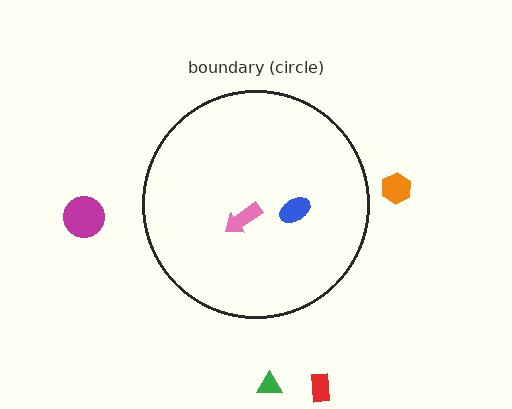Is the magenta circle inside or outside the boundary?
Outside.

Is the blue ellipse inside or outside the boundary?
Inside.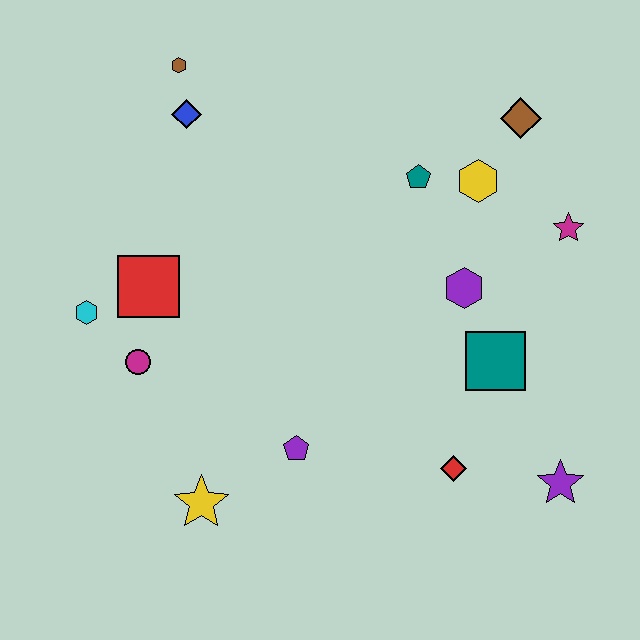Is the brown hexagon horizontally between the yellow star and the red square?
Yes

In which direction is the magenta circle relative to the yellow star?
The magenta circle is above the yellow star.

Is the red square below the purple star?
No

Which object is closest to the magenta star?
The yellow hexagon is closest to the magenta star.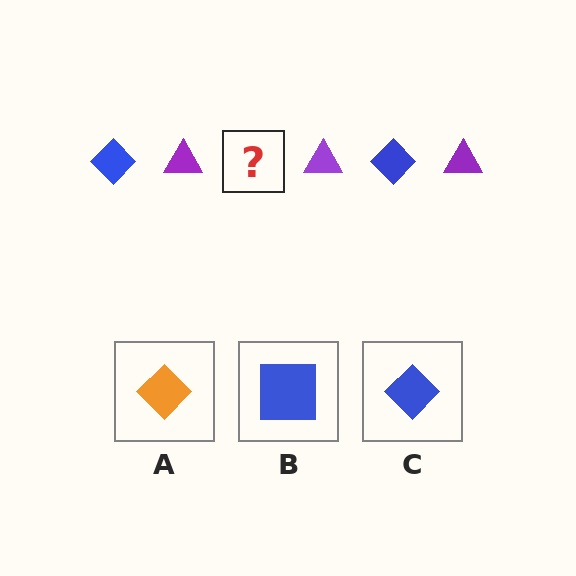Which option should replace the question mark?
Option C.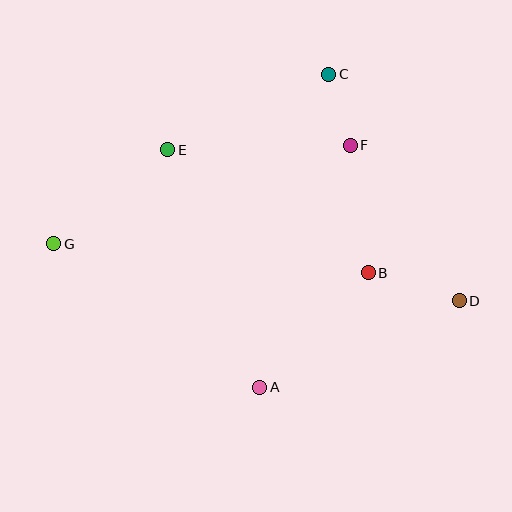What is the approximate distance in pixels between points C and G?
The distance between C and G is approximately 323 pixels.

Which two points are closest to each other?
Points C and F are closest to each other.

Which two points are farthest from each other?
Points D and G are farthest from each other.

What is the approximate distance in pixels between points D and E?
The distance between D and E is approximately 328 pixels.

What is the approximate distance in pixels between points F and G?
The distance between F and G is approximately 313 pixels.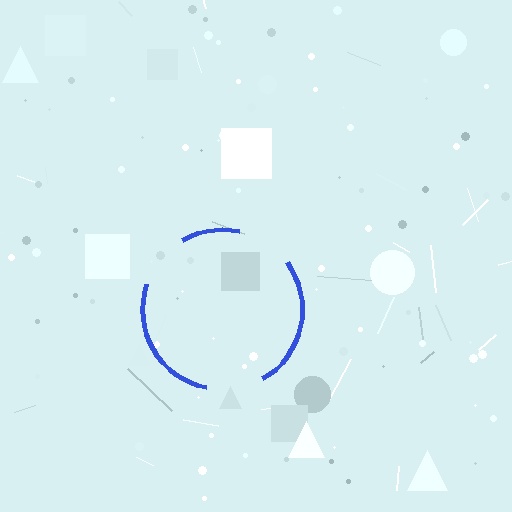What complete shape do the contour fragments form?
The contour fragments form a circle.